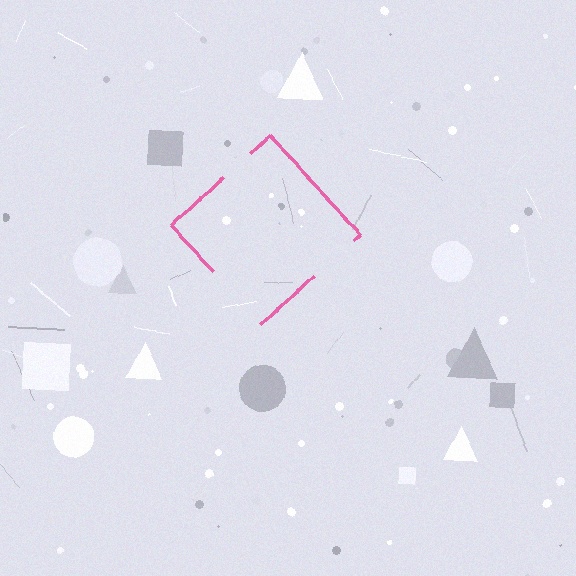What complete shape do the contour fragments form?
The contour fragments form a diamond.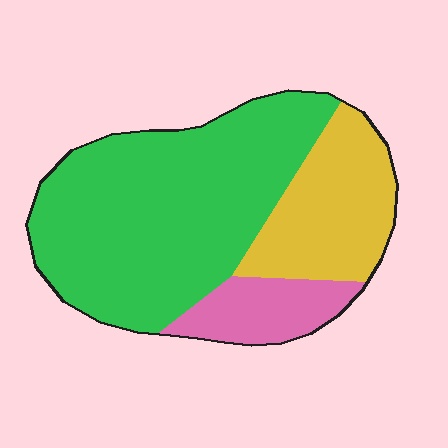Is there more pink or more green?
Green.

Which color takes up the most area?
Green, at roughly 60%.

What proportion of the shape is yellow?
Yellow covers about 25% of the shape.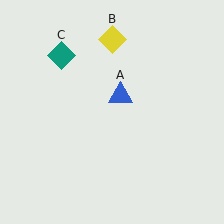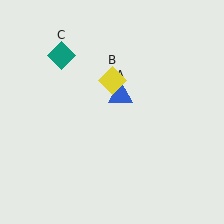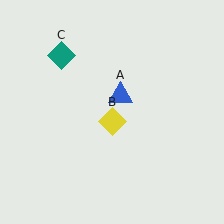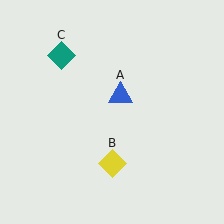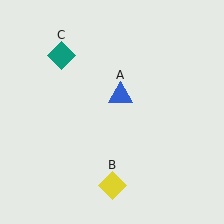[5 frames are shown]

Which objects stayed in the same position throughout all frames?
Blue triangle (object A) and teal diamond (object C) remained stationary.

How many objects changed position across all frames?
1 object changed position: yellow diamond (object B).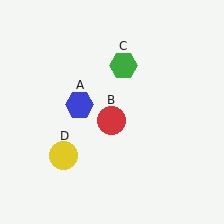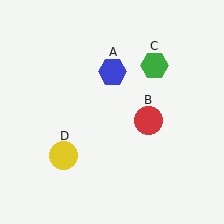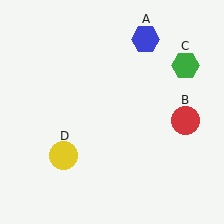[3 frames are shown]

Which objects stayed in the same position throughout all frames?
Yellow circle (object D) remained stationary.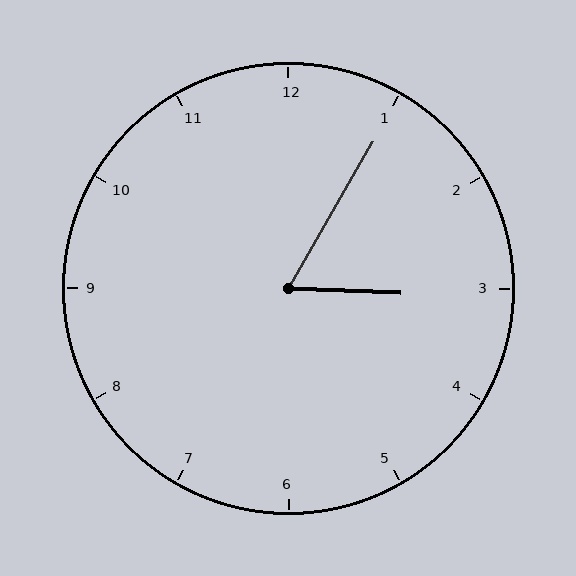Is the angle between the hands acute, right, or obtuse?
It is acute.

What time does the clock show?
3:05.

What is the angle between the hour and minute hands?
Approximately 62 degrees.